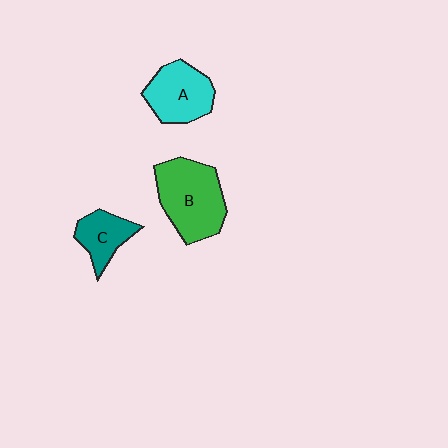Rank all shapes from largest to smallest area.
From largest to smallest: B (green), A (cyan), C (teal).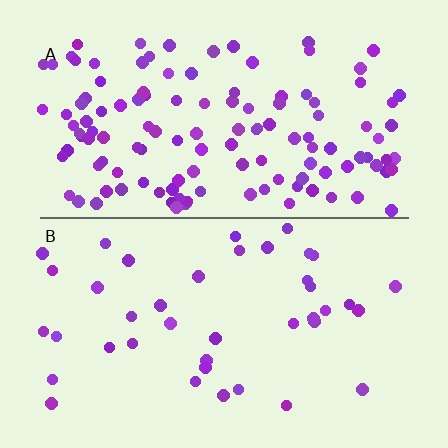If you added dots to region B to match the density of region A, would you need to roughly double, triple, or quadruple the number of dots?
Approximately triple.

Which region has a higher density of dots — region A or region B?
A (the top).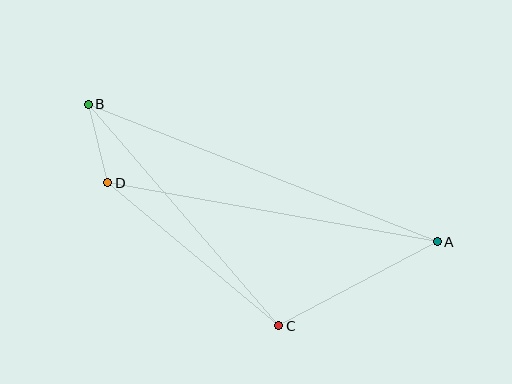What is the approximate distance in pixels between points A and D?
The distance between A and D is approximately 335 pixels.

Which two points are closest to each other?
Points B and D are closest to each other.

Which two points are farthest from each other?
Points A and B are farthest from each other.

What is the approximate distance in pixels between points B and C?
The distance between B and C is approximately 292 pixels.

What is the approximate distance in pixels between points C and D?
The distance between C and D is approximately 223 pixels.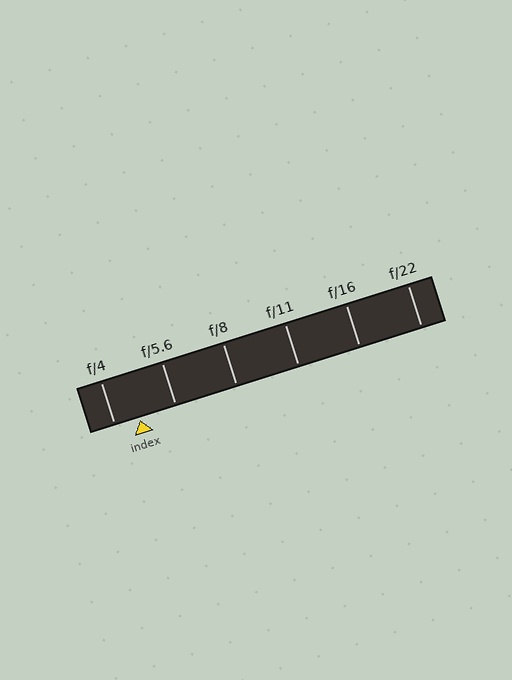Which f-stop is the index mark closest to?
The index mark is closest to f/4.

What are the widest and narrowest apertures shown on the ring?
The widest aperture shown is f/4 and the narrowest is f/22.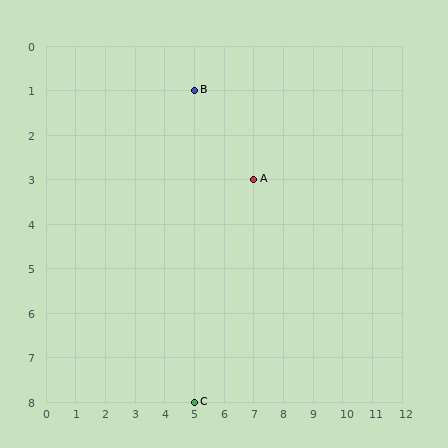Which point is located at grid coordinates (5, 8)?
Point C is at (5, 8).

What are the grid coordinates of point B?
Point B is at grid coordinates (5, 1).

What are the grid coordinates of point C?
Point C is at grid coordinates (5, 8).